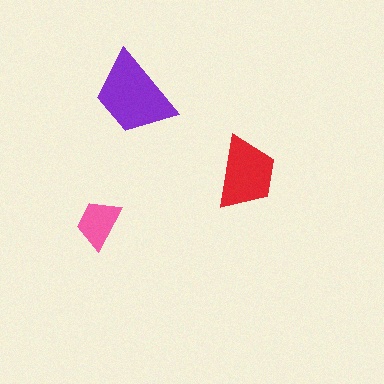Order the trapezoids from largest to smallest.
the purple one, the red one, the pink one.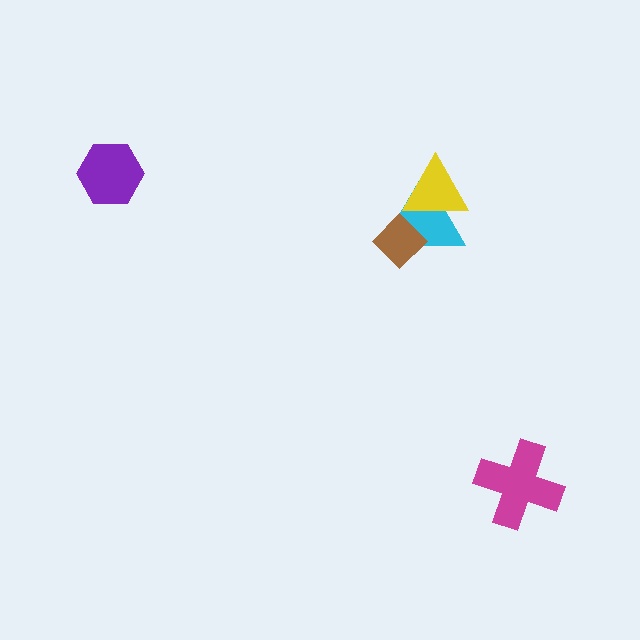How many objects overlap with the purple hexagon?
0 objects overlap with the purple hexagon.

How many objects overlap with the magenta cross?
0 objects overlap with the magenta cross.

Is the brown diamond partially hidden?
No, no other shape covers it.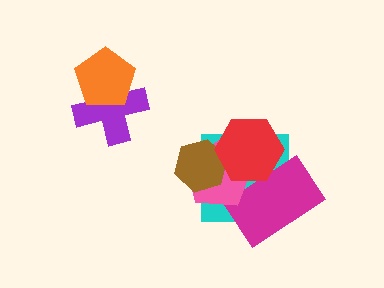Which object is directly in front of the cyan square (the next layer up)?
The magenta rectangle is directly in front of the cyan square.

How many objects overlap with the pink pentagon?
4 objects overlap with the pink pentagon.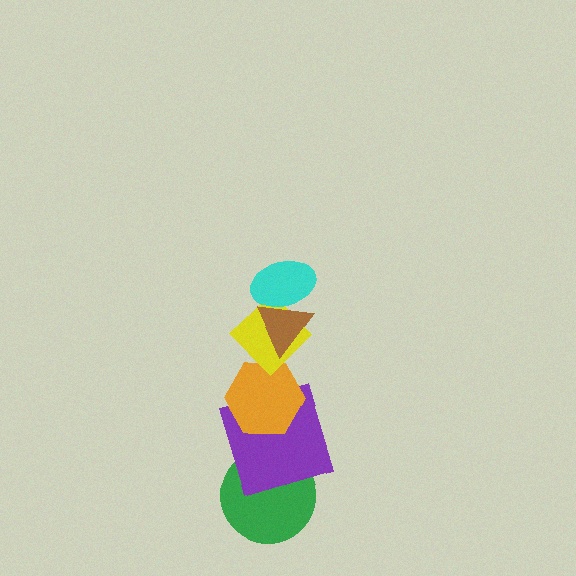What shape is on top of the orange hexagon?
The yellow diamond is on top of the orange hexagon.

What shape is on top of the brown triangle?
The cyan ellipse is on top of the brown triangle.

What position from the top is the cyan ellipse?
The cyan ellipse is 1st from the top.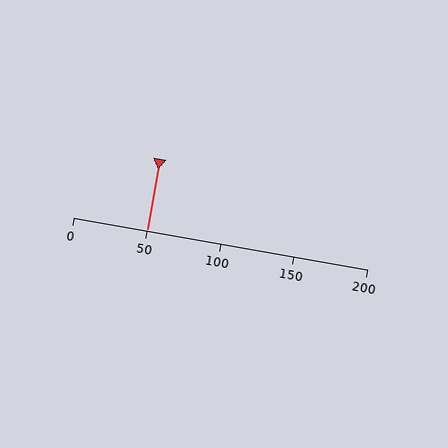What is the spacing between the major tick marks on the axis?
The major ticks are spaced 50 apart.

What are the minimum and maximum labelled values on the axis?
The axis runs from 0 to 200.